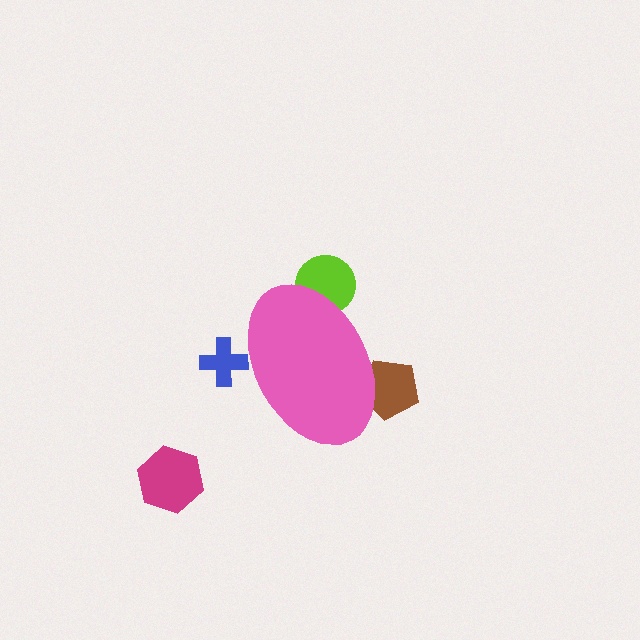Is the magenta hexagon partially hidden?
No, the magenta hexagon is fully visible.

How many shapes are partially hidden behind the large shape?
3 shapes are partially hidden.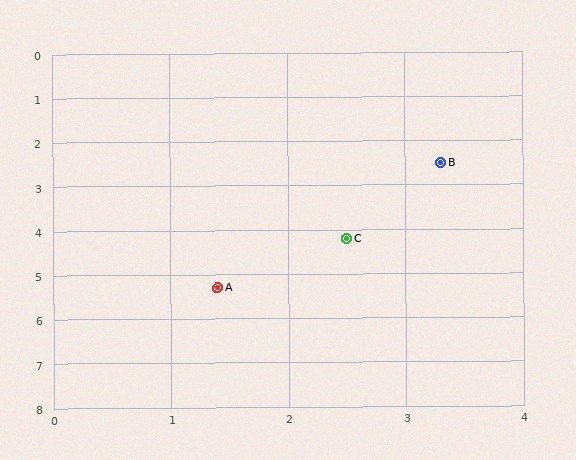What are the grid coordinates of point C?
Point C is at approximately (2.5, 4.2).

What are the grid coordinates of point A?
Point A is at approximately (1.4, 5.3).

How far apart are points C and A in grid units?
Points C and A are about 1.6 grid units apart.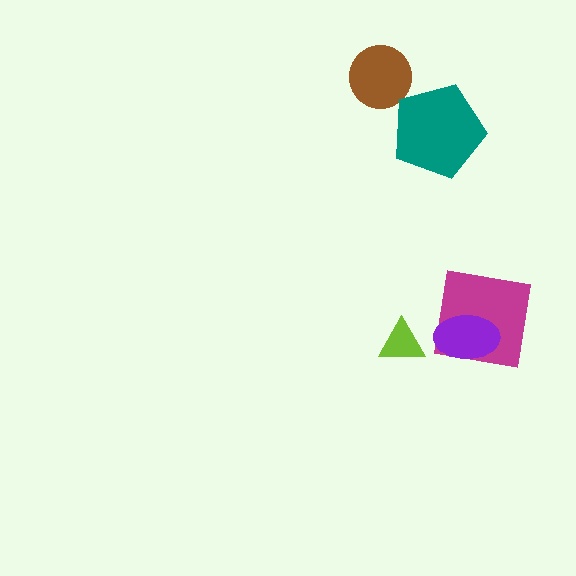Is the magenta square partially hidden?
Yes, it is partially covered by another shape.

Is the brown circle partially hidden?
No, no other shape covers it.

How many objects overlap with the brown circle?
0 objects overlap with the brown circle.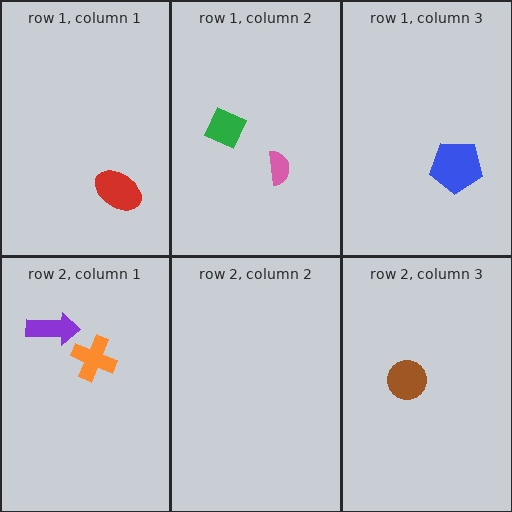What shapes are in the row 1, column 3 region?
The blue pentagon.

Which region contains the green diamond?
The row 1, column 2 region.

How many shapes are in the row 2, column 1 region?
2.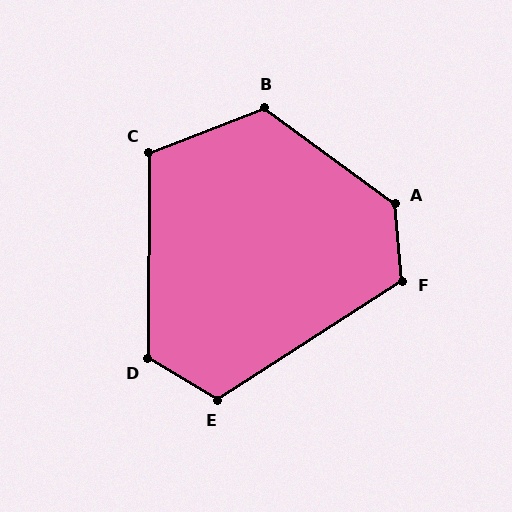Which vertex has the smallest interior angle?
C, at approximately 112 degrees.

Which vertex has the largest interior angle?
A, at approximately 132 degrees.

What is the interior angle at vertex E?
Approximately 117 degrees (obtuse).